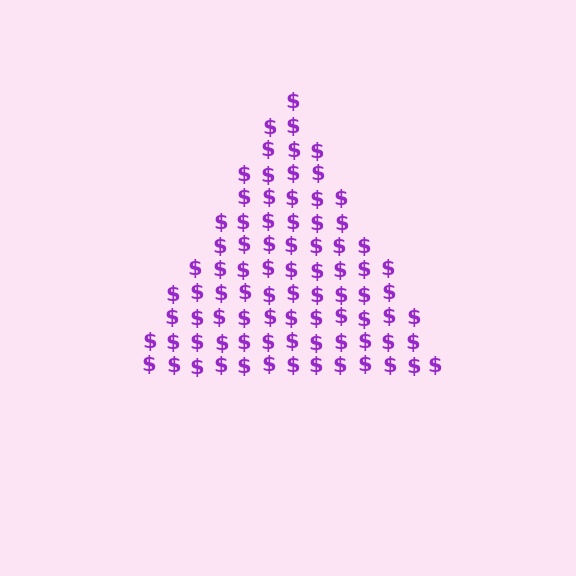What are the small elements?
The small elements are dollar signs.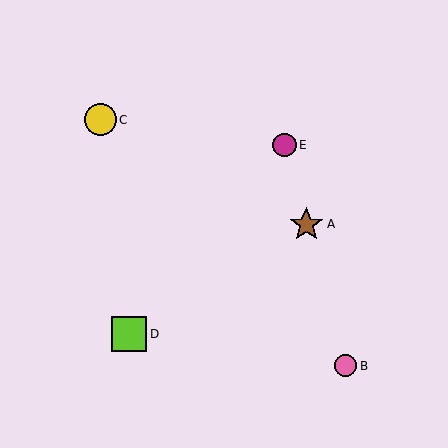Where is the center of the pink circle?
The center of the pink circle is at (346, 366).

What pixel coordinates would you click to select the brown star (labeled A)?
Click at (306, 224) to select the brown star A.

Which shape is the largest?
The lime square (labeled D) is the largest.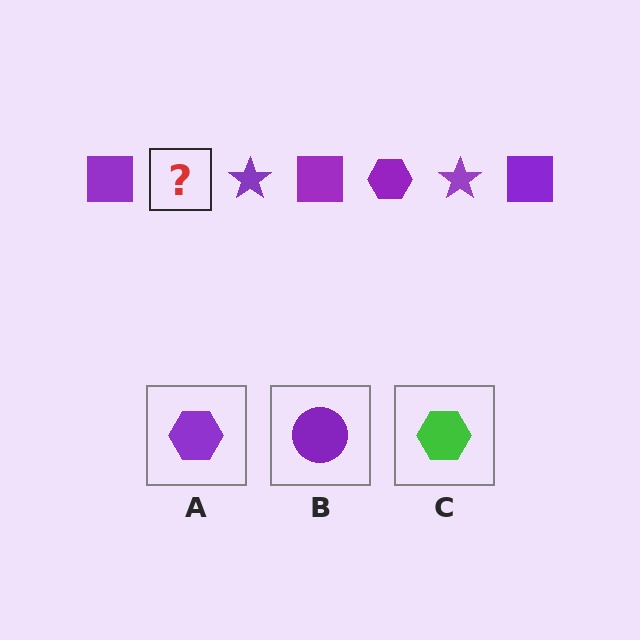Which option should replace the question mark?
Option A.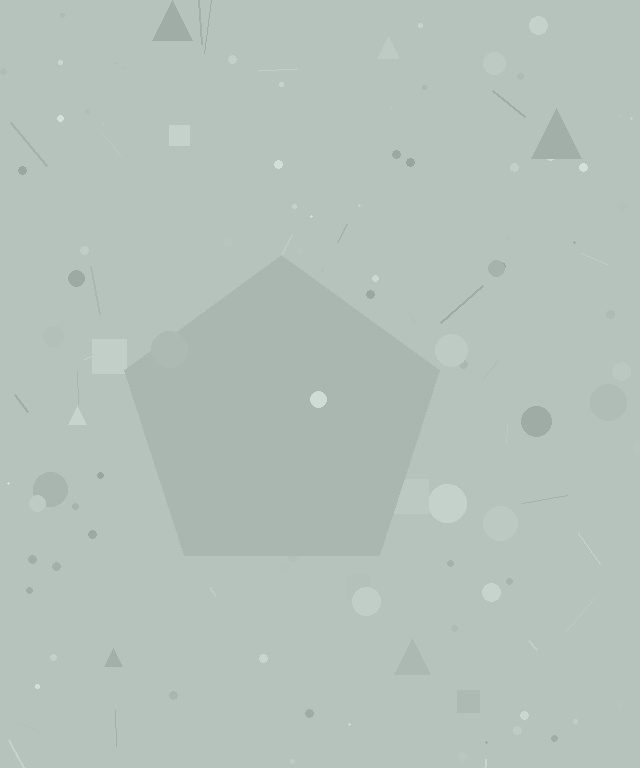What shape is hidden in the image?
A pentagon is hidden in the image.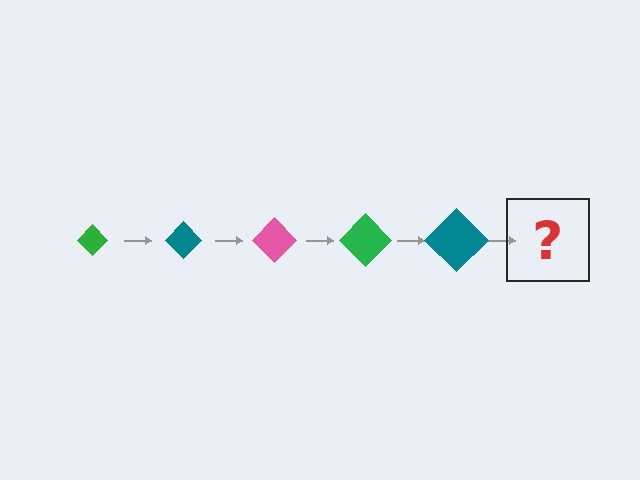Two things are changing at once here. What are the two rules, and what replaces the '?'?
The two rules are that the diamond grows larger each step and the color cycles through green, teal, and pink. The '?' should be a pink diamond, larger than the previous one.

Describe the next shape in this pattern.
It should be a pink diamond, larger than the previous one.